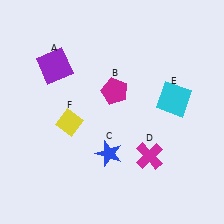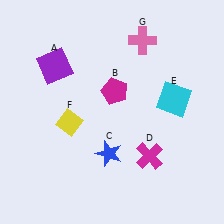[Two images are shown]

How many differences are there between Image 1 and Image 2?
There is 1 difference between the two images.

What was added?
A pink cross (G) was added in Image 2.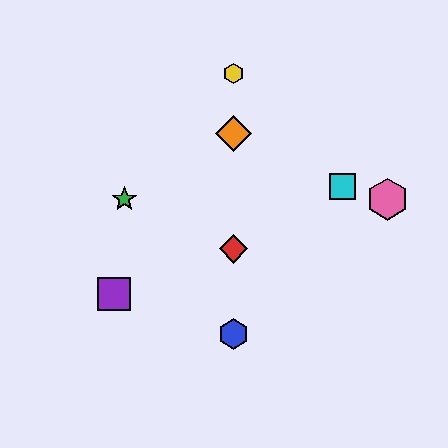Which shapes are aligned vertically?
The red diamond, the blue hexagon, the yellow hexagon, the orange diamond are aligned vertically.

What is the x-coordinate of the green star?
The green star is at x≈124.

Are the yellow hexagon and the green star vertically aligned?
No, the yellow hexagon is at x≈234 and the green star is at x≈124.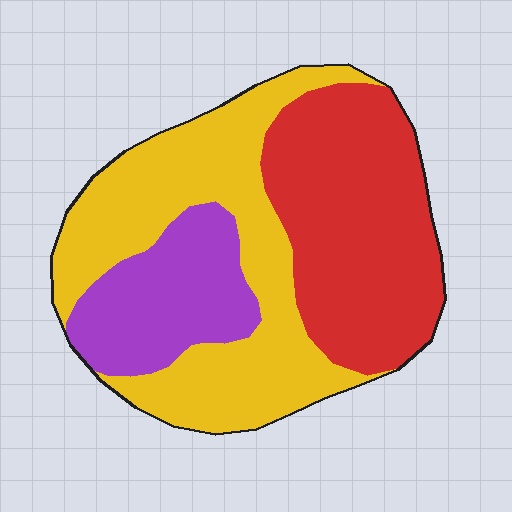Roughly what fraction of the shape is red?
Red takes up about three eighths (3/8) of the shape.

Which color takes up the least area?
Purple, at roughly 20%.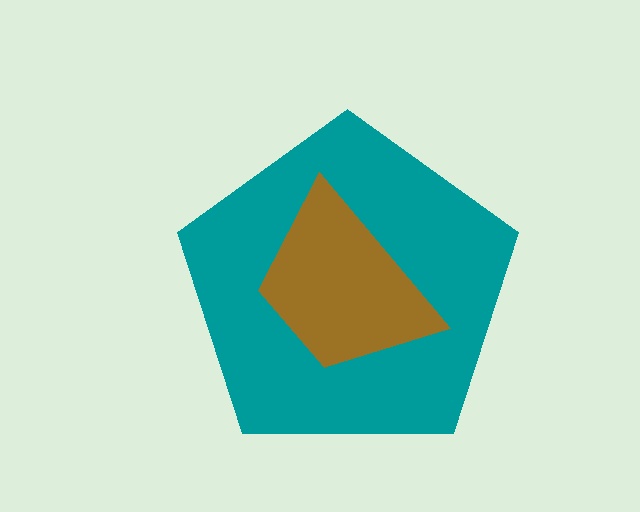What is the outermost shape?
The teal pentagon.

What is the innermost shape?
The brown trapezoid.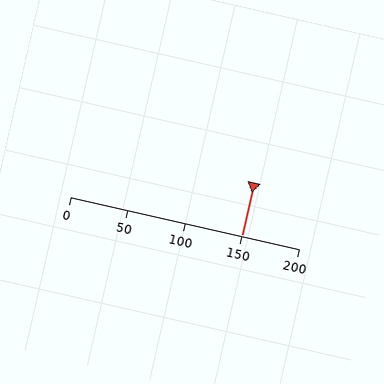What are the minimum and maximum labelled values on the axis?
The axis runs from 0 to 200.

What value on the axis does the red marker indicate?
The marker indicates approximately 150.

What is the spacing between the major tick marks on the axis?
The major ticks are spaced 50 apart.